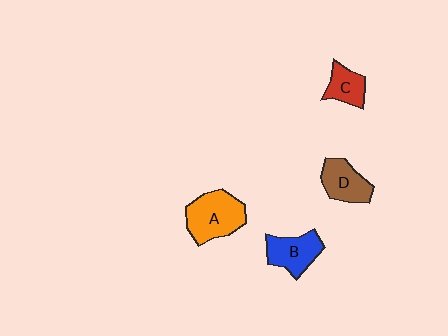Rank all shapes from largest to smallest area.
From largest to smallest: A (orange), B (blue), D (brown), C (red).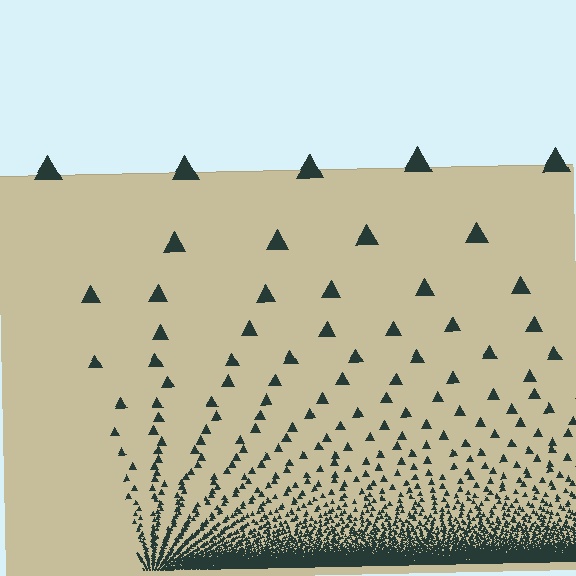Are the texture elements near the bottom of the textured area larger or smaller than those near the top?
Smaller. The gradient is inverted — elements near the bottom are smaller and denser.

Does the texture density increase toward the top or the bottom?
Density increases toward the bottom.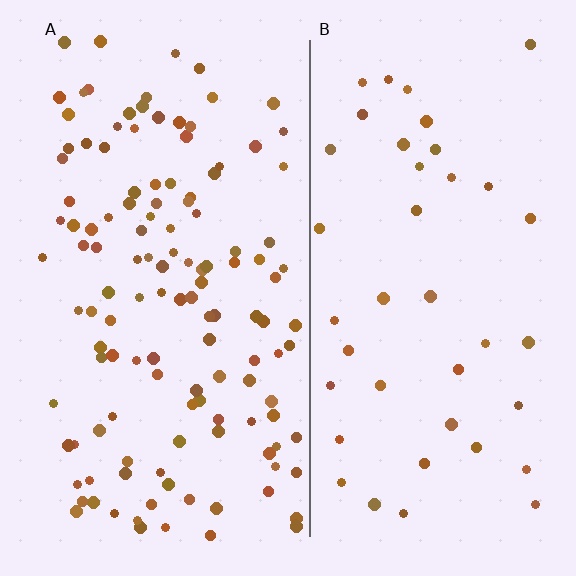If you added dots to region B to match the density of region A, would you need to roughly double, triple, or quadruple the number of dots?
Approximately triple.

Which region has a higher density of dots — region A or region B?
A (the left).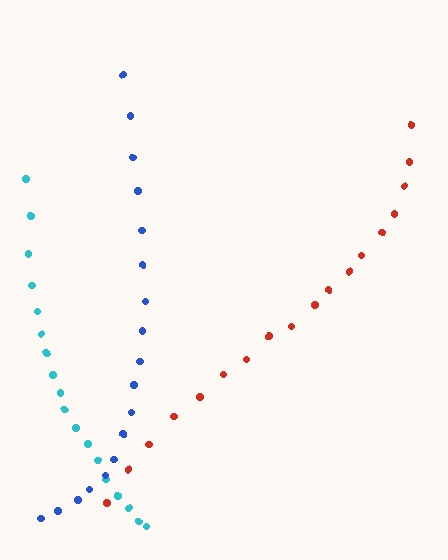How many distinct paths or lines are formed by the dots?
There are 3 distinct paths.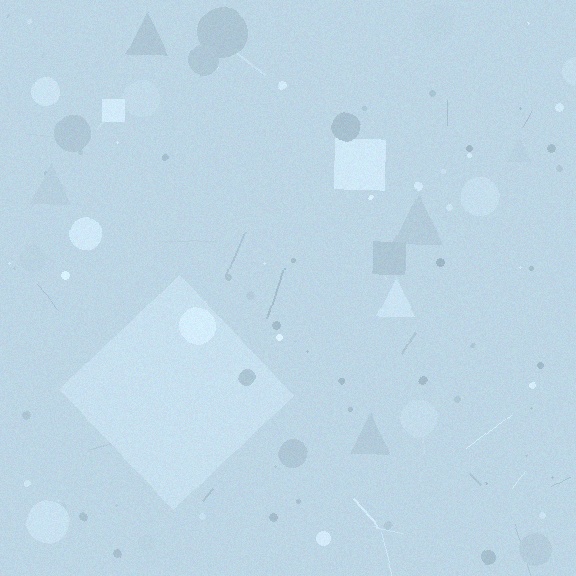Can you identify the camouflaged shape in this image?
The camouflaged shape is a diamond.